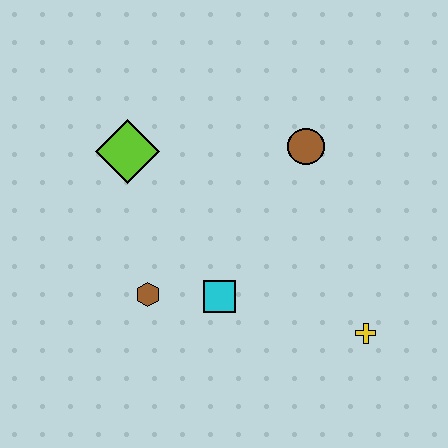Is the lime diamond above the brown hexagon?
Yes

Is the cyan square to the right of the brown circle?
No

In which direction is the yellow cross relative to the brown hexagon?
The yellow cross is to the right of the brown hexagon.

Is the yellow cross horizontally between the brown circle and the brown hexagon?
No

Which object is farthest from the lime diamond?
The yellow cross is farthest from the lime diamond.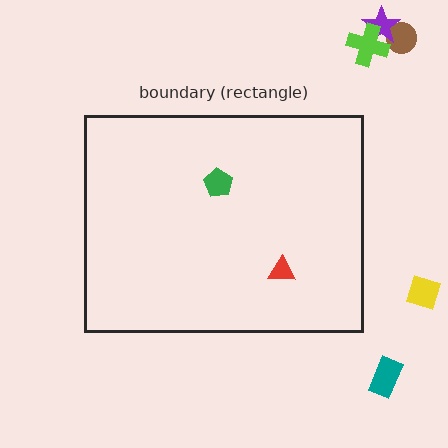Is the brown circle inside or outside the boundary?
Outside.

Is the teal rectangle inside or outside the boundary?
Outside.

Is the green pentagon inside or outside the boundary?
Inside.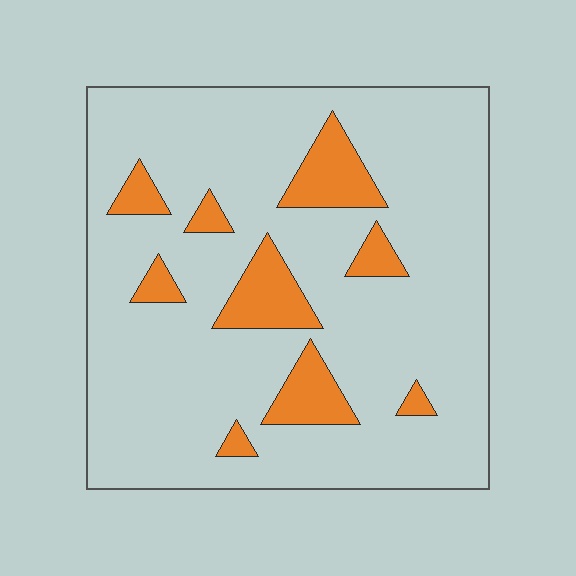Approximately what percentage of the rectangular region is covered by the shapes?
Approximately 15%.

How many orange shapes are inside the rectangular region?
9.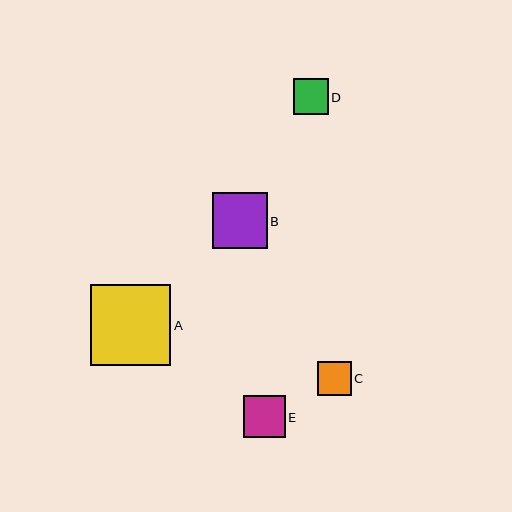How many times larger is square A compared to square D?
Square A is approximately 2.3 times the size of square D.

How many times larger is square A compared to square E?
Square A is approximately 1.9 times the size of square E.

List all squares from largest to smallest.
From largest to smallest: A, B, E, D, C.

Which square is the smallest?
Square C is the smallest with a size of approximately 34 pixels.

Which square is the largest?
Square A is the largest with a size of approximately 80 pixels.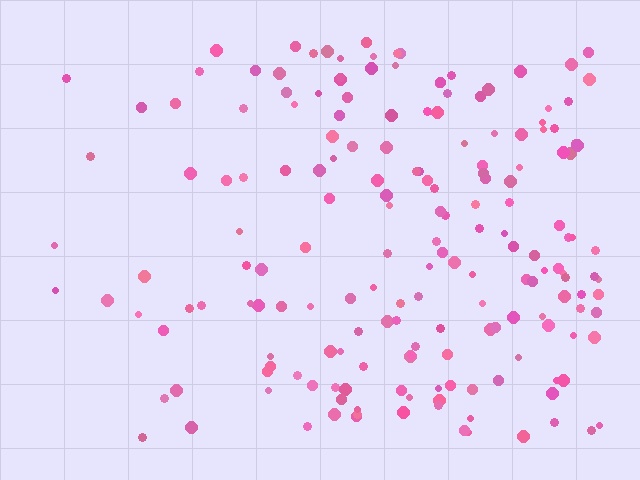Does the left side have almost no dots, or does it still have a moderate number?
Still a moderate number, just noticeably fewer than the right.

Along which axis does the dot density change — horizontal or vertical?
Horizontal.